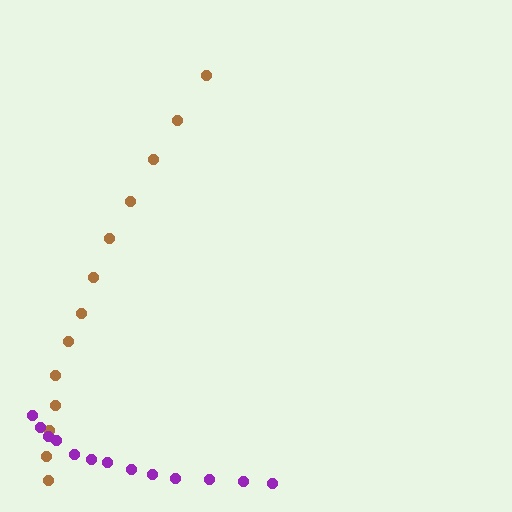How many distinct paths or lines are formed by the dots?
There are 2 distinct paths.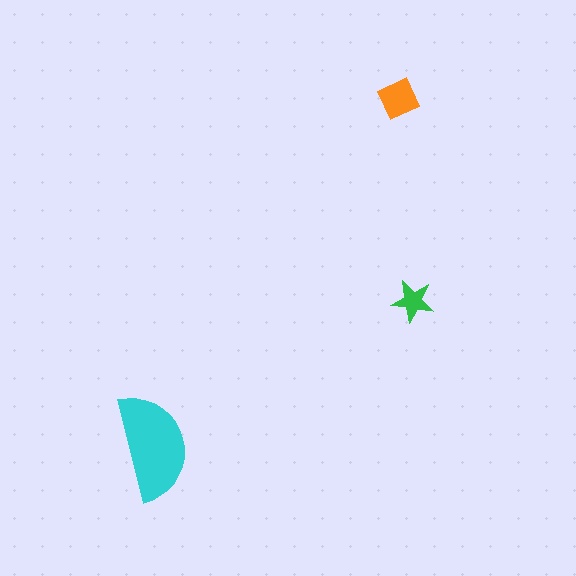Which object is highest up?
The orange diamond is topmost.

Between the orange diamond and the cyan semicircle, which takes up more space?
The cyan semicircle.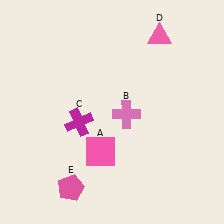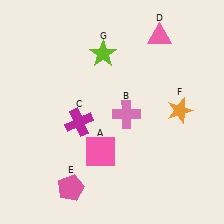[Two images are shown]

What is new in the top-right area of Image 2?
An orange star (F) was added in the top-right area of Image 2.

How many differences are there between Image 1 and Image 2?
There are 2 differences between the two images.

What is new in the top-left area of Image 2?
A lime star (G) was added in the top-left area of Image 2.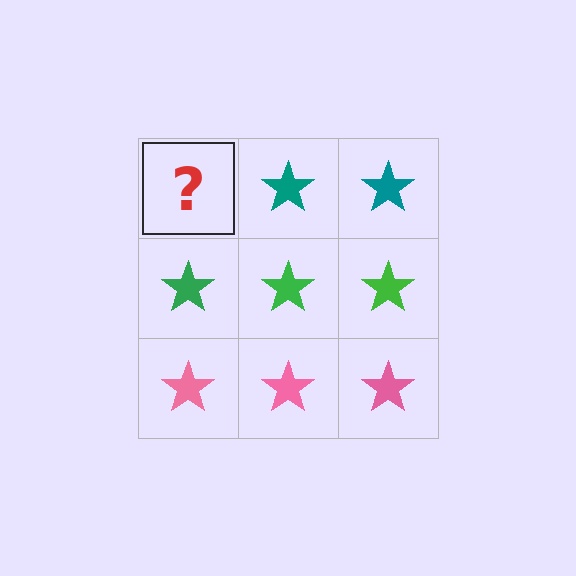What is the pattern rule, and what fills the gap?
The rule is that each row has a consistent color. The gap should be filled with a teal star.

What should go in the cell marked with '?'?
The missing cell should contain a teal star.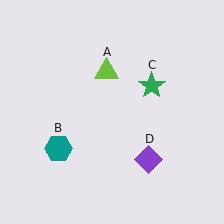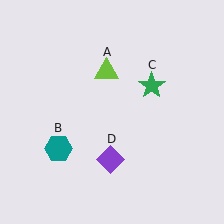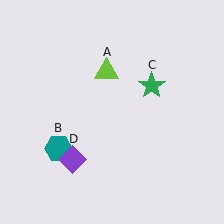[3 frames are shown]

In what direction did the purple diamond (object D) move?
The purple diamond (object D) moved left.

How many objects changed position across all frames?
1 object changed position: purple diamond (object D).